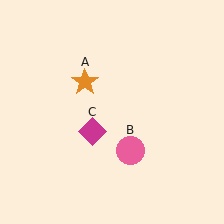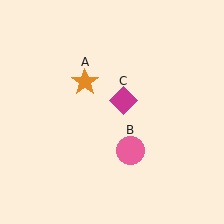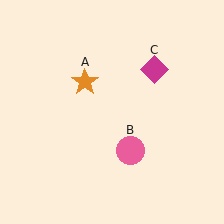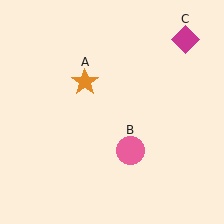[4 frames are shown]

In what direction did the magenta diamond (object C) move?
The magenta diamond (object C) moved up and to the right.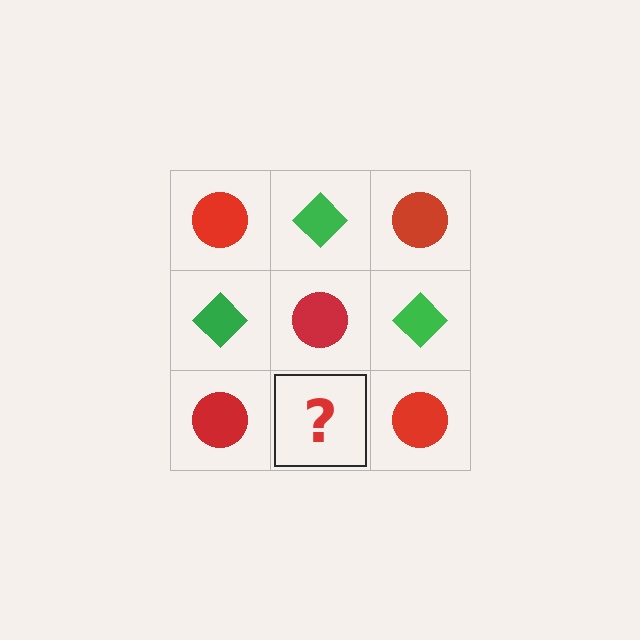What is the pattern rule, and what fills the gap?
The rule is that it alternates red circle and green diamond in a checkerboard pattern. The gap should be filled with a green diamond.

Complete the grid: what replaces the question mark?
The question mark should be replaced with a green diamond.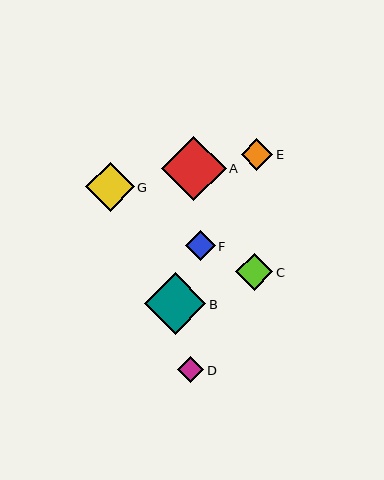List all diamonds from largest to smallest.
From largest to smallest: A, B, G, C, E, F, D.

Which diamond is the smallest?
Diamond D is the smallest with a size of approximately 26 pixels.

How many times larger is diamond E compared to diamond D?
Diamond E is approximately 1.2 times the size of diamond D.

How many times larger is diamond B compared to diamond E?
Diamond B is approximately 1.9 times the size of diamond E.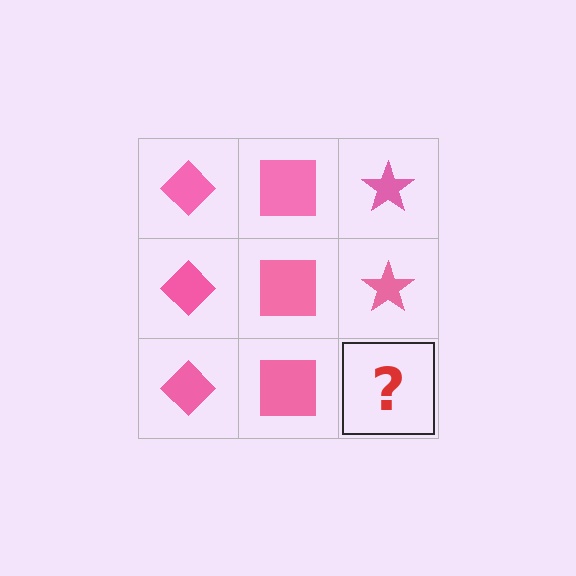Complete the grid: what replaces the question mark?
The question mark should be replaced with a pink star.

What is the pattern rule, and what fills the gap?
The rule is that each column has a consistent shape. The gap should be filled with a pink star.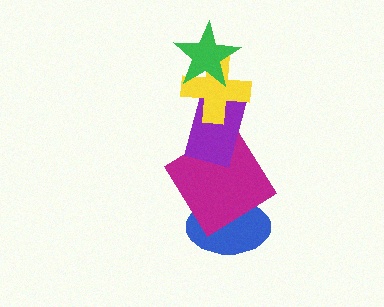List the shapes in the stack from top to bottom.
From top to bottom: the green star, the yellow cross, the purple rectangle, the magenta diamond, the blue ellipse.